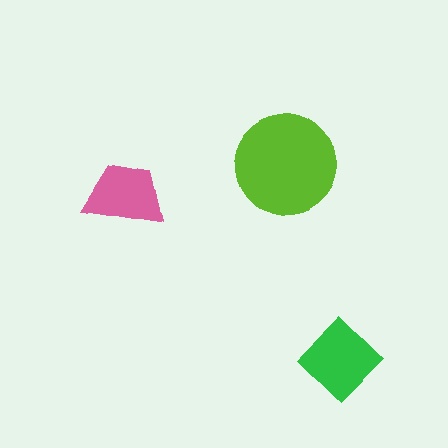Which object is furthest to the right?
The green diamond is rightmost.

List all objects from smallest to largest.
The pink trapezoid, the green diamond, the lime circle.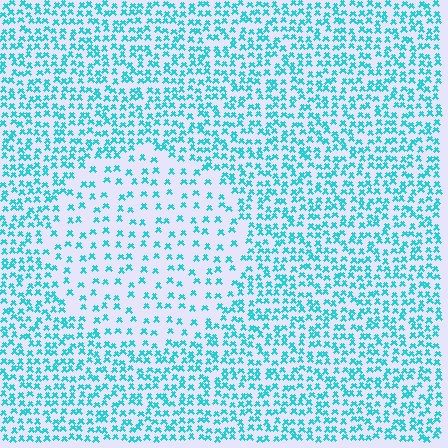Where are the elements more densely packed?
The elements are more densely packed outside the circle boundary.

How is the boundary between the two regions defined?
The boundary is defined by a change in element density (approximately 2.2x ratio). All elements are the same color, size, and shape.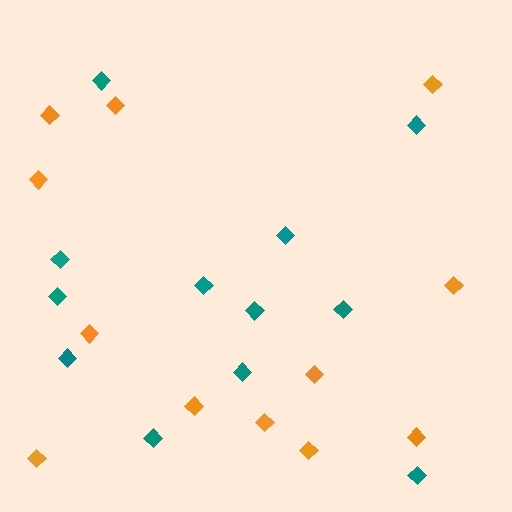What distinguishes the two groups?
There are 2 groups: one group of teal diamonds (12) and one group of orange diamonds (12).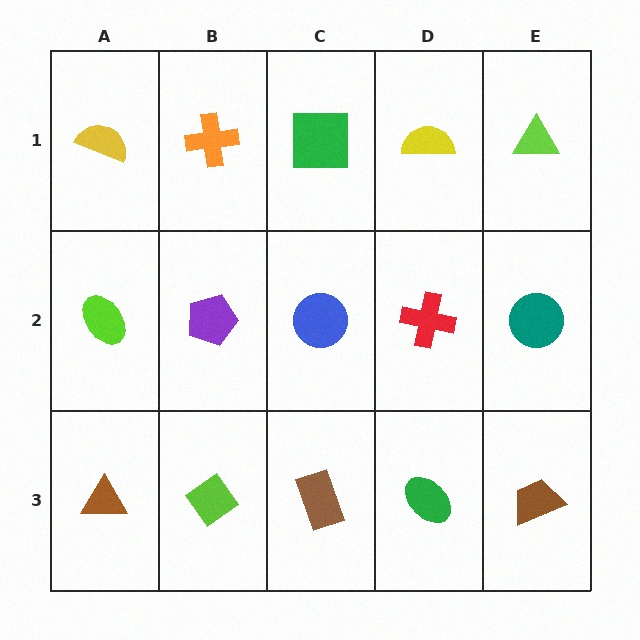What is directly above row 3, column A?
A lime ellipse.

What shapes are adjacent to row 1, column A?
A lime ellipse (row 2, column A), an orange cross (row 1, column B).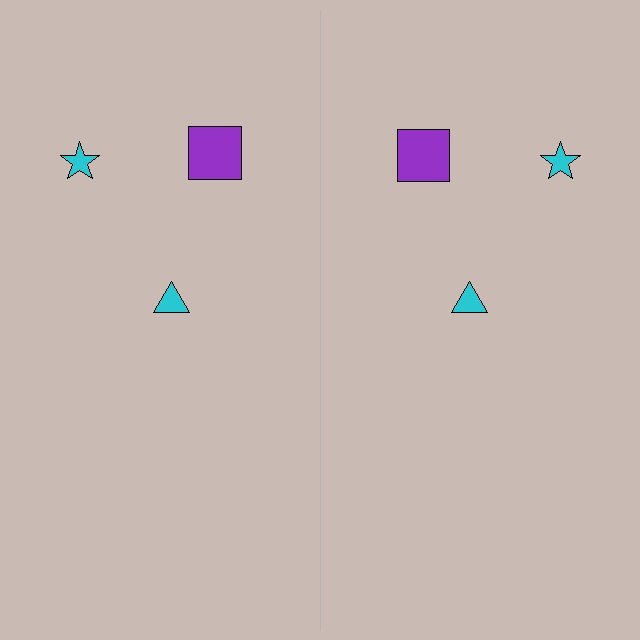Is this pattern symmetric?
Yes, this pattern has bilateral (reflection) symmetry.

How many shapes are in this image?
There are 6 shapes in this image.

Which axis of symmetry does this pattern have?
The pattern has a vertical axis of symmetry running through the center of the image.